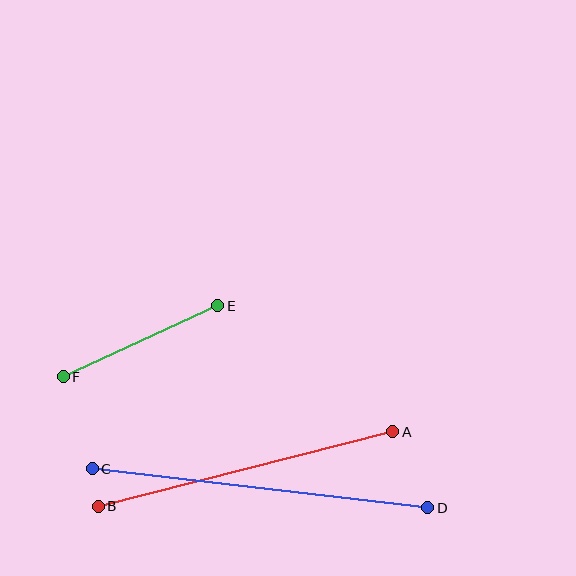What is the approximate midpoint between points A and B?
The midpoint is at approximately (245, 469) pixels.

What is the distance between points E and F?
The distance is approximately 170 pixels.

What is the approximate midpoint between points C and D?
The midpoint is at approximately (260, 488) pixels.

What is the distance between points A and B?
The distance is approximately 304 pixels.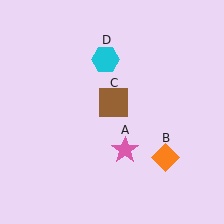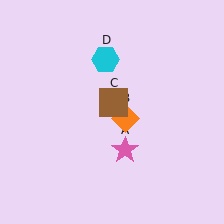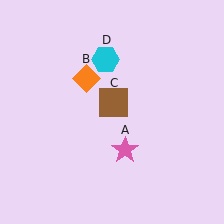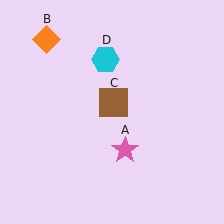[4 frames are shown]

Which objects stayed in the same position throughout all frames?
Pink star (object A) and brown square (object C) and cyan hexagon (object D) remained stationary.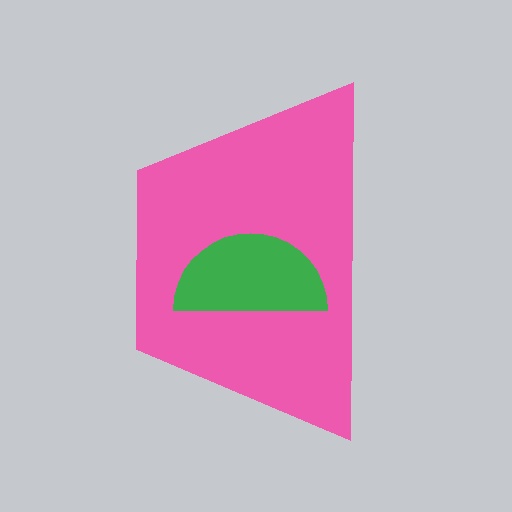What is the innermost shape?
The green semicircle.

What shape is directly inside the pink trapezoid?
The green semicircle.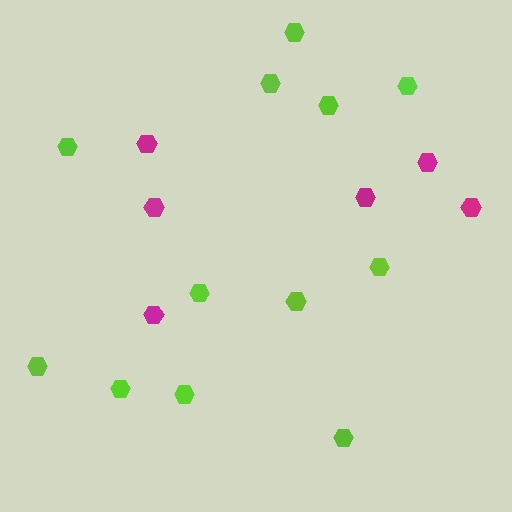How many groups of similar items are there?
There are 2 groups: one group of magenta hexagons (6) and one group of lime hexagons (12).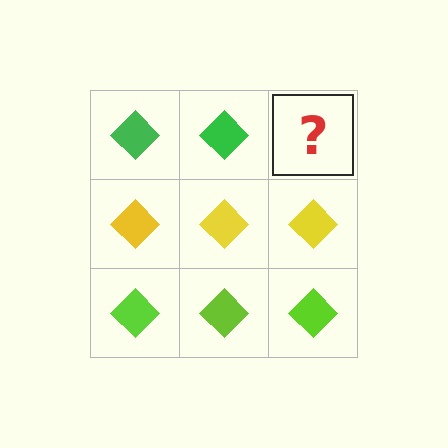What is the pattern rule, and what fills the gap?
The rule is that each row has a consistent color. The gap should be filled with a green diamond.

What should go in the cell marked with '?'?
The missing cell should contain a green diamond.